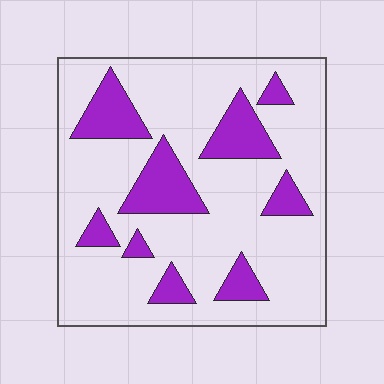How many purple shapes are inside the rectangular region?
9.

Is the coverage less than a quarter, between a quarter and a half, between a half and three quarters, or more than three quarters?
Less than a quarter.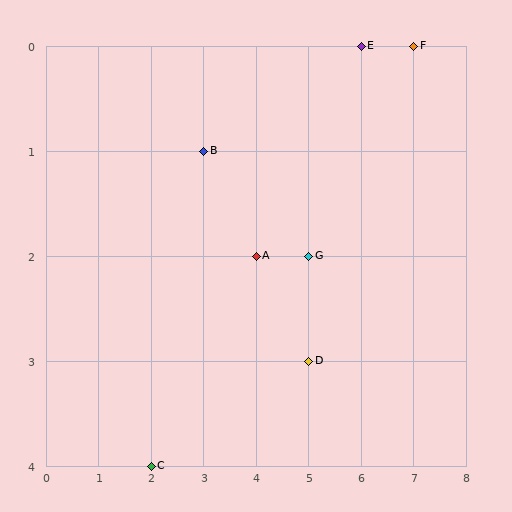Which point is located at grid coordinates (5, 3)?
Point D is at (5, 3).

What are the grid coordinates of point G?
Point G is at grid coordinates (5, 2).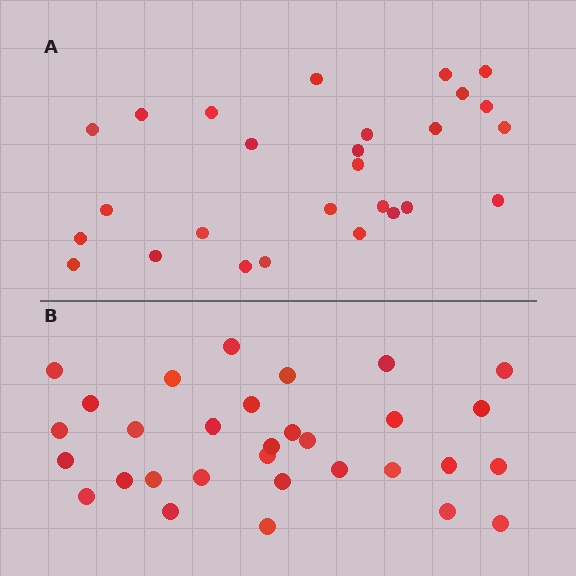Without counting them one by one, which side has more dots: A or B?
Region B (the bottom region) has more dots.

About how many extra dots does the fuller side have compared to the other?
Region B has about 4 more dots than region A.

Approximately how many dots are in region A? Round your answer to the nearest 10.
About 30 dots. (The exact count is 27, which rounds to 30.)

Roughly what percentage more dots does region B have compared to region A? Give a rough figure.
About 15% more.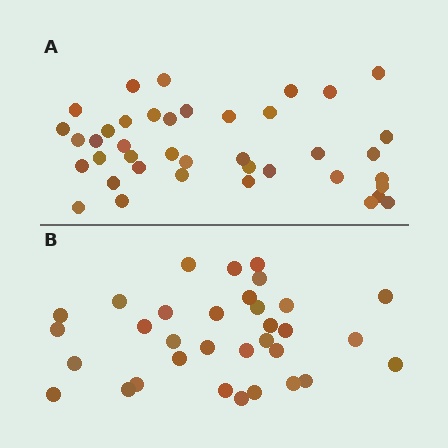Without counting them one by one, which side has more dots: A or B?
Region A (the top region) has more dots.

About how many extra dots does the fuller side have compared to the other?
Region A has roughly 8 or so more dots than region B.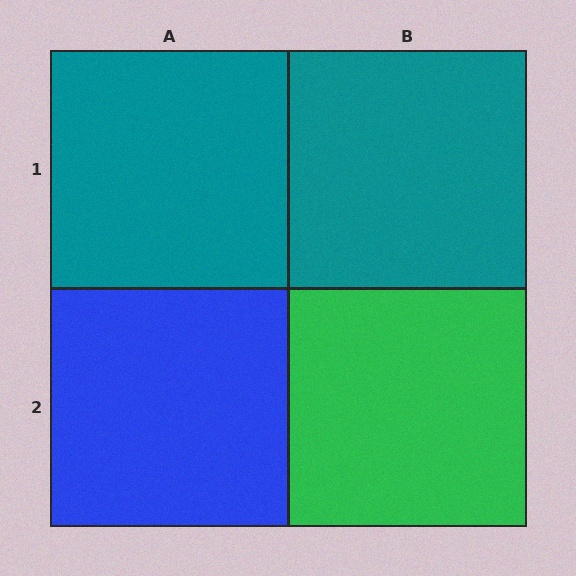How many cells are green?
1 cell is green.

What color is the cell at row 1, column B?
Teal.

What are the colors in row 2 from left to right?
Blue, green.